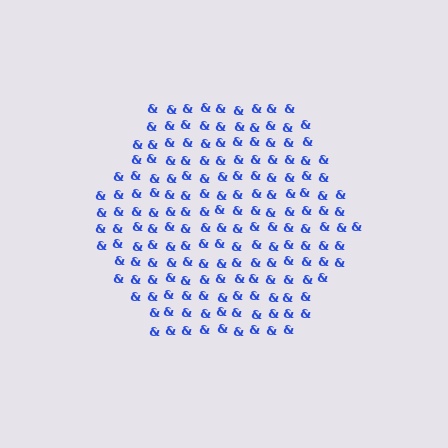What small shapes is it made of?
It is made of small ampersands.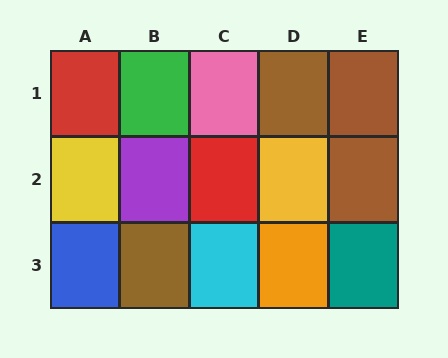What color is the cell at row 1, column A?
Red.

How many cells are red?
2 cells are red.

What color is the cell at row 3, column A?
Blue.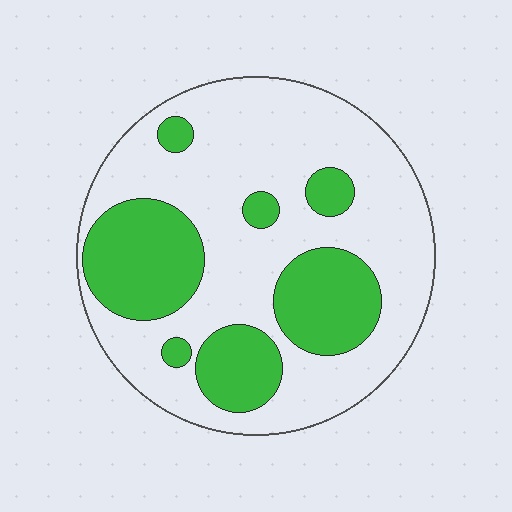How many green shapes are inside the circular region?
7.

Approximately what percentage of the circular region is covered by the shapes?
Approximately 30%.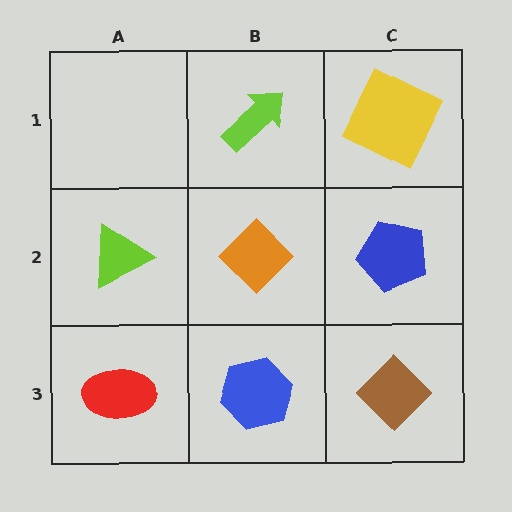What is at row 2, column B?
An orange diamond.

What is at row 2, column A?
A lime triangle.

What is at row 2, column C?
A blue pentagon.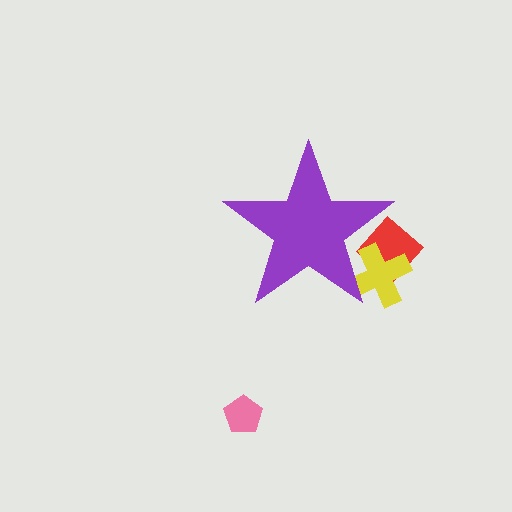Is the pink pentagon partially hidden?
No, the pink pentagon is fully visible.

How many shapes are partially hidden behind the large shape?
2 shapes are partially hidden.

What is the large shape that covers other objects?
A purple star.